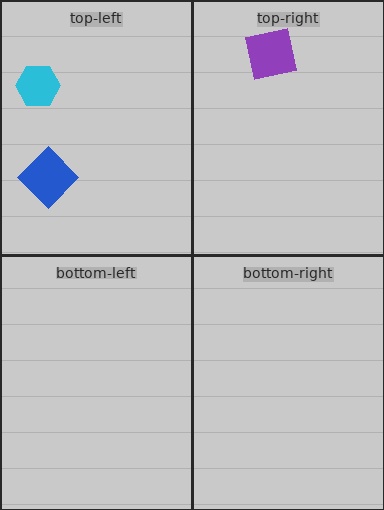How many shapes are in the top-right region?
1.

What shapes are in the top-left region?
The blue diamond, the cyan hexagon.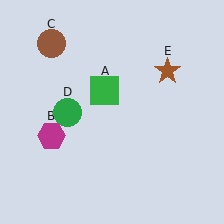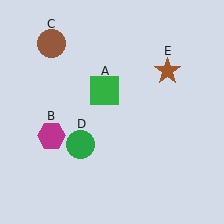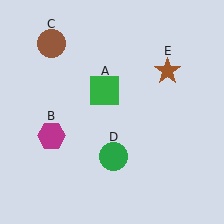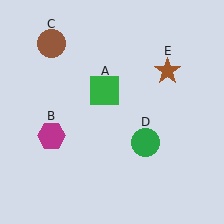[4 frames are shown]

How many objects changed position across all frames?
1 object changed position: green circle (object D).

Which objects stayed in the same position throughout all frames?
Green square (object A) and magenta hexagon (object B) and brown circle (object C) and brown star (object E) remained stationary.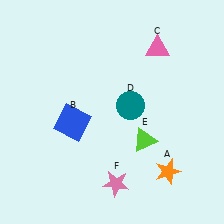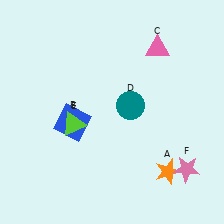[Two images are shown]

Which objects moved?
The objects that moved are: the lime triangle (E), the pink star (F).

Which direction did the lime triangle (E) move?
The lime triangle (E) moved left.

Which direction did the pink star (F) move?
The pink star (F) moved right.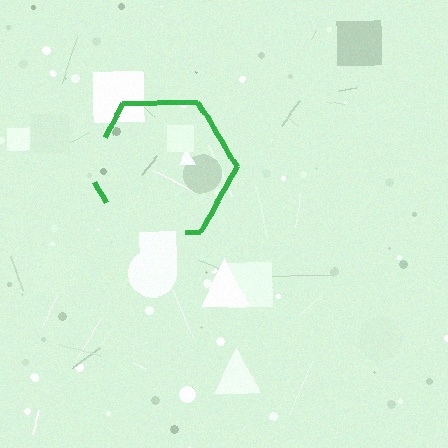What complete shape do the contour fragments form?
The contour fragments form a hexagon.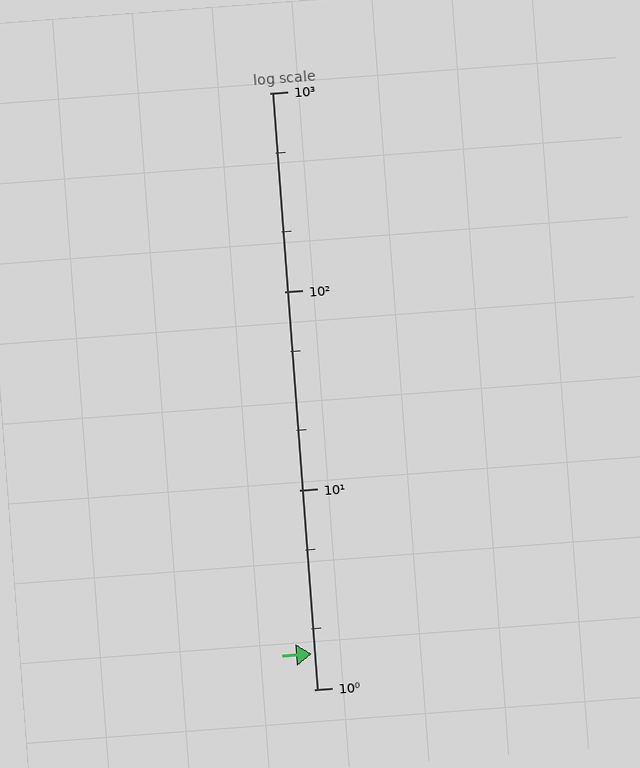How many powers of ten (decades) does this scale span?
The scale spans 3 decades, from 1 to 1000.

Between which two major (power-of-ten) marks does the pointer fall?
The pointer is between 1 and 10.